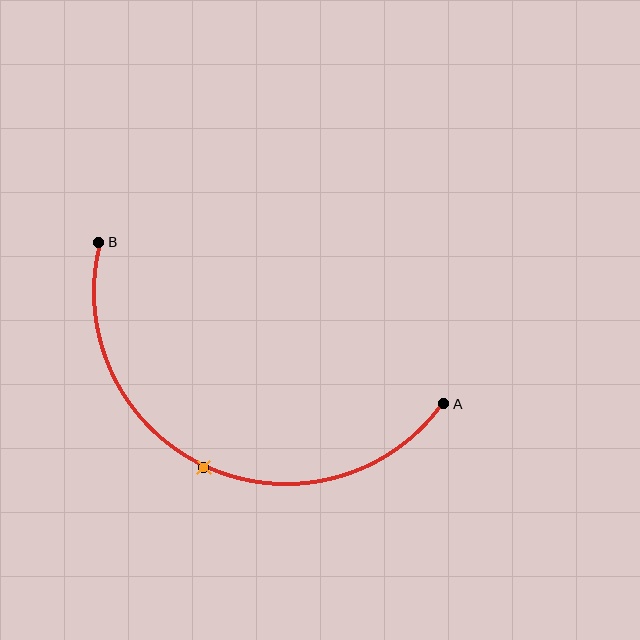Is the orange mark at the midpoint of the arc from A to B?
Yes. The orange mark lies on the arc at equal arc-length from both A and B — it is the arc midpoint.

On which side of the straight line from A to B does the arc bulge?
The arc bulges below the straight line connecting A and B.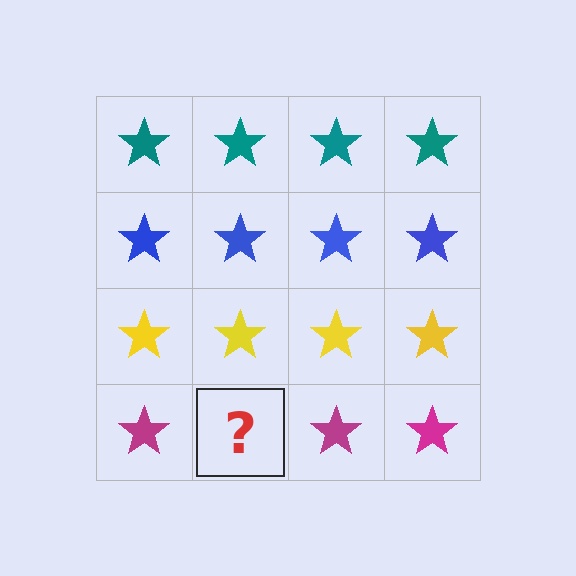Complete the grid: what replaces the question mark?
The question mark should be replaced with a magenta star.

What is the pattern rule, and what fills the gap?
The rule is that each row has a consistent color. The gap should be filled with a magenta star.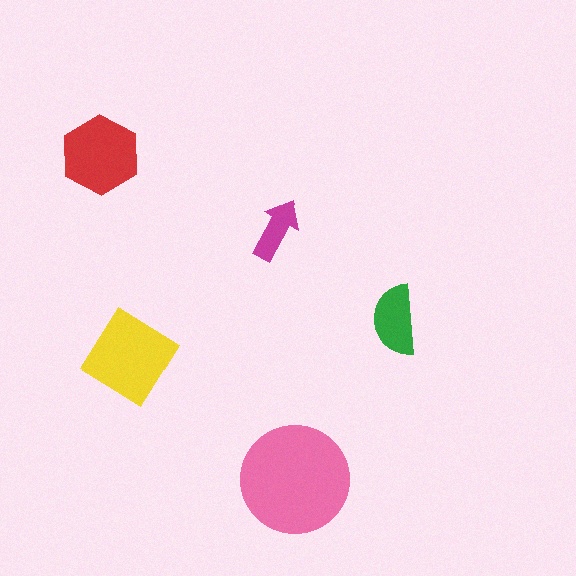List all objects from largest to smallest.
The pink circle, the yellow diamond, the red hexagon, the green semicircle, the magenta arrow.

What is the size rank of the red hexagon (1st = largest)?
3rd.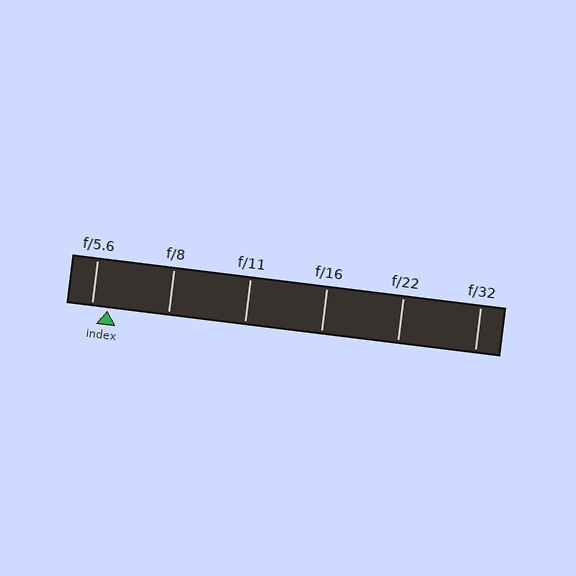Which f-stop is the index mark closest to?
The index mark is closest to f/5.6.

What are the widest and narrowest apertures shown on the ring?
The widest aperture shown is f/5.6 and the narrowest is f/32.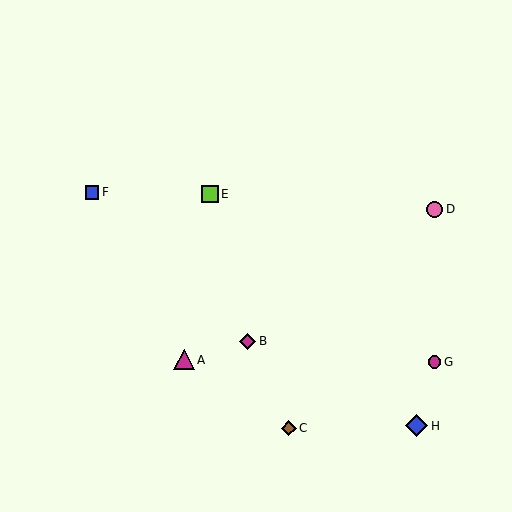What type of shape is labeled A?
Shape A is a magenta triangle.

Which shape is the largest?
The blue diamond (labeled H) is the largest.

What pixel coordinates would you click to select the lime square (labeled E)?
Click at (210, 194) to select the lime square E.